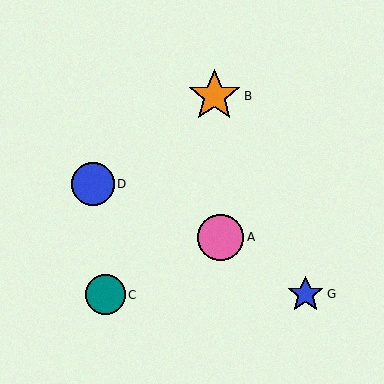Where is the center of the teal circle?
The center of the teal circle is at (105, 295).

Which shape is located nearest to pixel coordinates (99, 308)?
The teal circle (labeled C) at (105, 295) is nearest to that location.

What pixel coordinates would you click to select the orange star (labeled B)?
Click at (214, 96) to select the orange star B.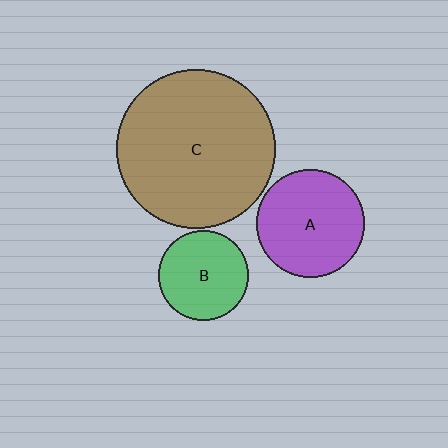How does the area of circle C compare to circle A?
Approximately 2.2 times.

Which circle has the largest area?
Circle C (brown).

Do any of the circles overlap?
No, none of the circles overlap.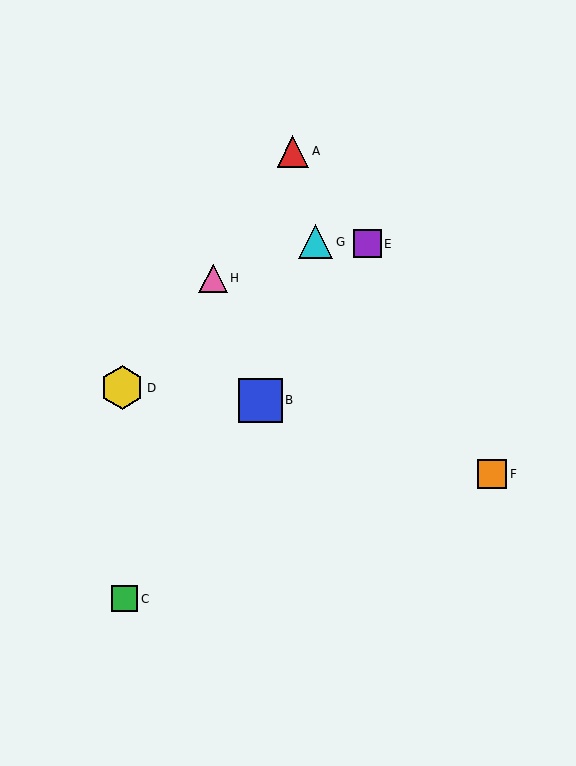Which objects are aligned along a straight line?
Objects B, C, E are aligned along a straight line.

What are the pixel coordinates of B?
Object B is at (260, 400).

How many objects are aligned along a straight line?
3 objects (B, C, E) are aligned along a straight line.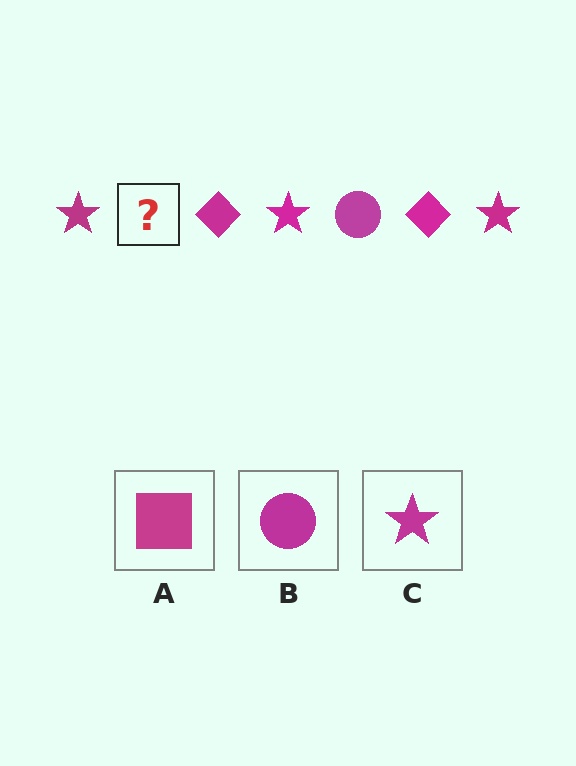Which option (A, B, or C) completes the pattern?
B.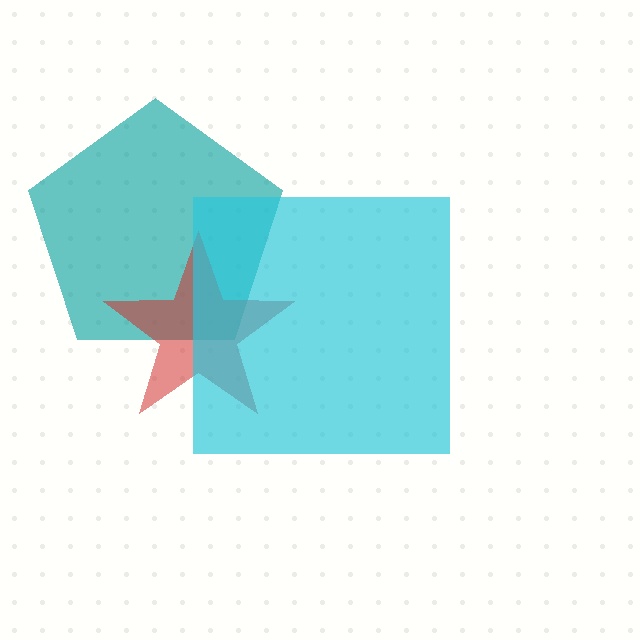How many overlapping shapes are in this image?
There are 3 overlapping shapes in the image.